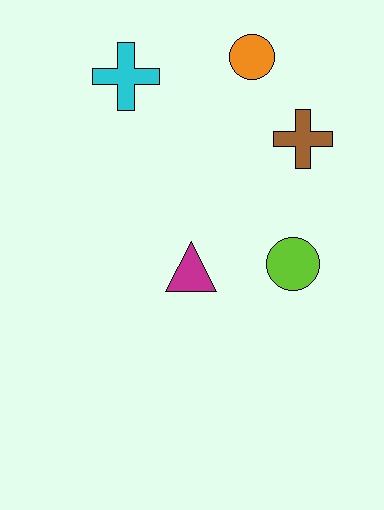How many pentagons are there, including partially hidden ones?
There are no pentagons.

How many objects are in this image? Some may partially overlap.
There are 5 objects.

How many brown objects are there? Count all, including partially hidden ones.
There is 1 brown object.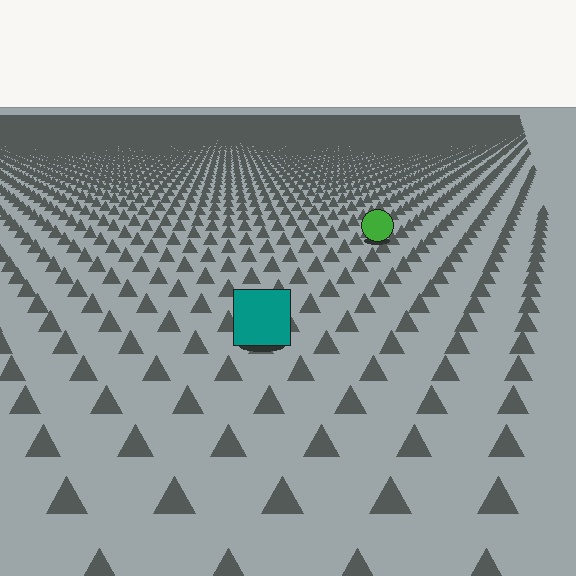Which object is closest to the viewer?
The teal square is closest. The texture marks near it are larger and more spread out.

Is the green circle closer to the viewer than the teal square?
No. The teal square is closer — you can tell from the texture gradient: the ground texture is coarser near it.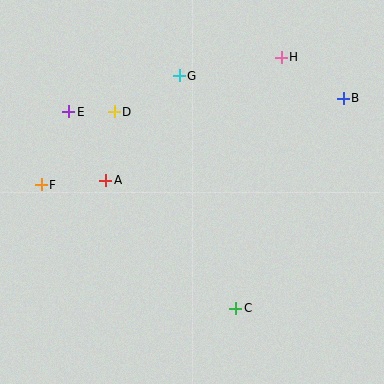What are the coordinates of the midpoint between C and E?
The midpoint between C and E is at (152, 210).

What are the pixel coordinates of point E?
Point E is at (69, 112).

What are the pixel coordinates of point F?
Point F is at (41, 185).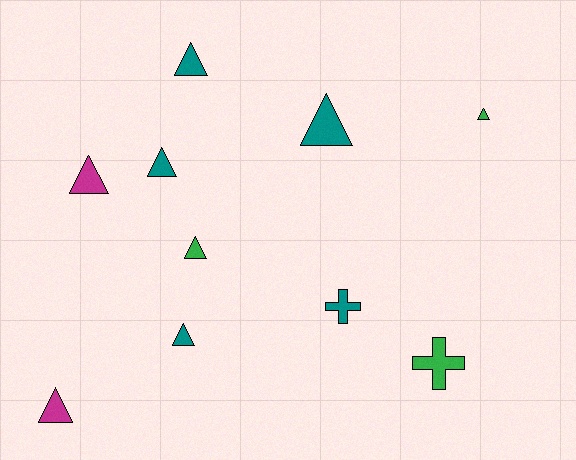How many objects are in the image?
There are 10 objects.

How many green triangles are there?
There are 2 green triangles.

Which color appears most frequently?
Teal, with 5 objects.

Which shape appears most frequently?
Triangle, with 8 objects.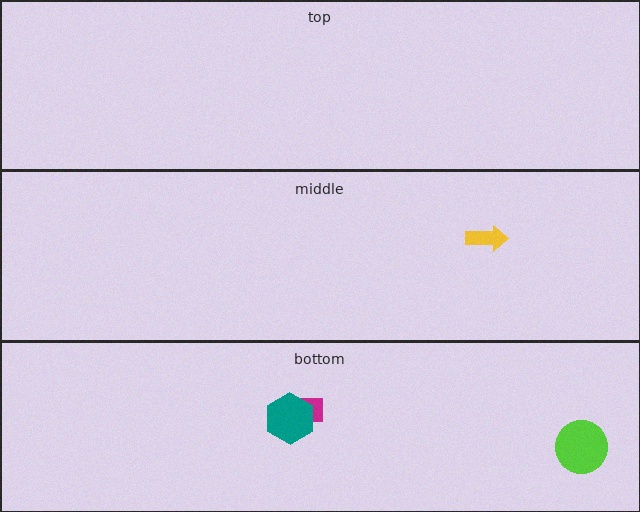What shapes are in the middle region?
The yellow arrow.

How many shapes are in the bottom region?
3.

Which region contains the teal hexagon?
The bottom region.